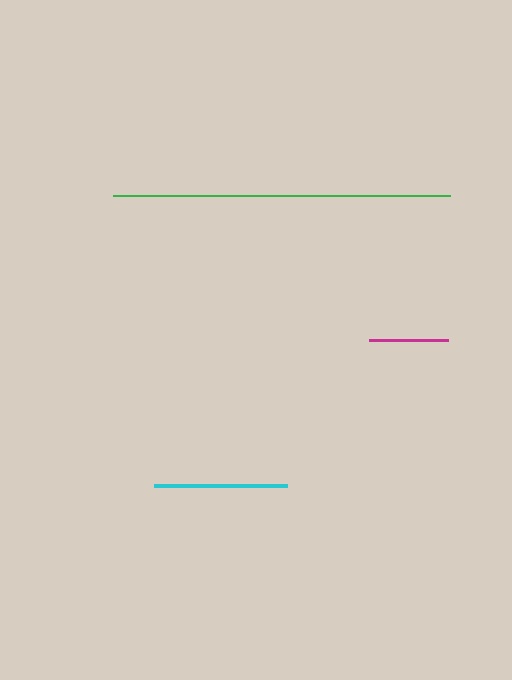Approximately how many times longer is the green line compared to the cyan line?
The green line is approximately 2.5 times the length of the cyan line.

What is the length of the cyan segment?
The cyan segment is approximately 133 pixels long.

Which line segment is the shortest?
The magenta line is the shortest at approximately 79 pixels.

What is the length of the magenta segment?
The magenta segment is approximately 79 pixels long.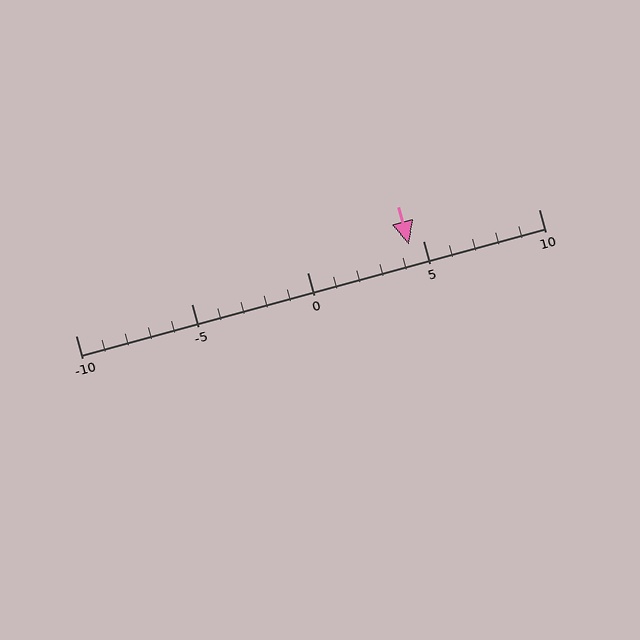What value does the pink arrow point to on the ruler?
The pink arrow points to approximately 4.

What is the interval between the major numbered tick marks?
The major tick marks are spaced 5 units apart.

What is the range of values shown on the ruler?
The ruler shows values from -10 to 10.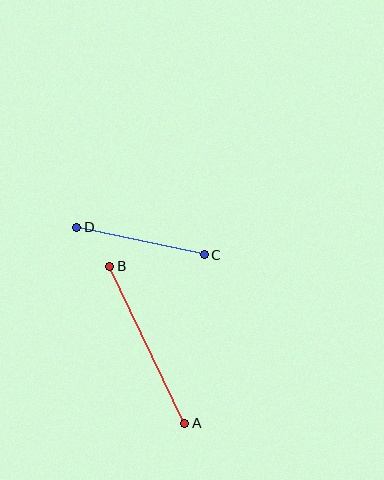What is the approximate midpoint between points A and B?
The midpoint is at approximately (147, 345) pixels.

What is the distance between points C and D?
The distance is approximately 131 pixels.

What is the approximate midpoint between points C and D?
The midpoint is at approximately (140, 241) pixels.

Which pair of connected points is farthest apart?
Points A and B are farthest apart.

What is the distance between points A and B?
The distance is approximately 174 pixels.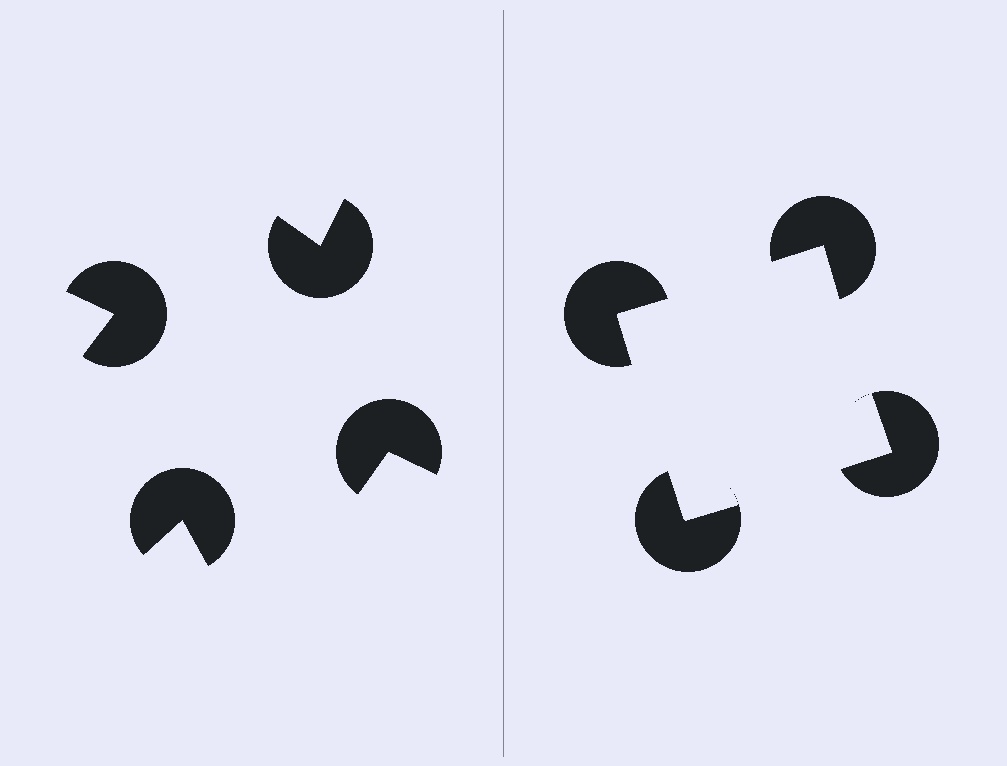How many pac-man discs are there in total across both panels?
8 — 4 on each side.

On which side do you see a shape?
An illusory square appears on the right side. On the left side the wedge cuts are rotated, so no coherent shape forms.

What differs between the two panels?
The pac-man discs are positioned identically on both sides; only the wedge orientations differ. On the right they align to a square; on the left they are misaligned.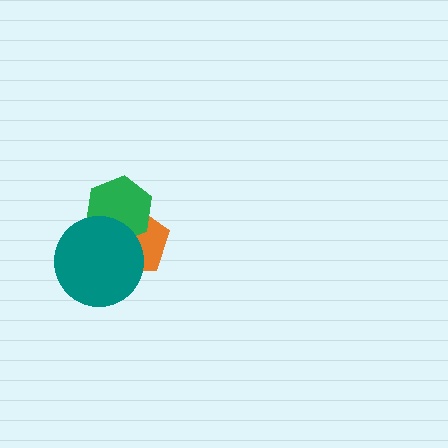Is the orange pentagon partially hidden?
Yes, it is partially covered by another shape.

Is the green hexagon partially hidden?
Yes, it is partially covered by another shape.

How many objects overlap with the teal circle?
2 objects overlap with the teal circle.